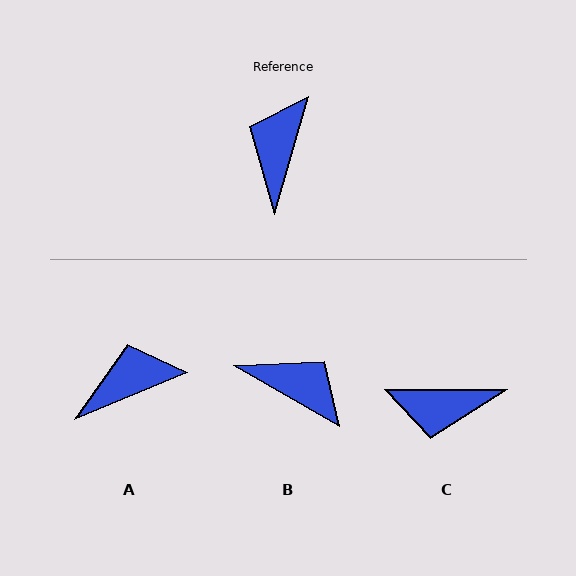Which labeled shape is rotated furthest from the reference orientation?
C, about 106 degrees away.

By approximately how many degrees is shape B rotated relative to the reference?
Approximately 103 degrees clockwise.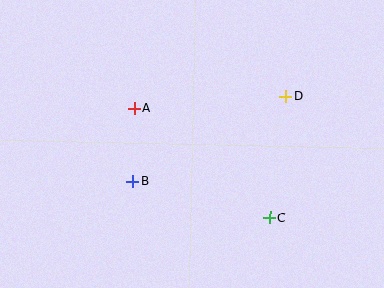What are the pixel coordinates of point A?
Point A is at (134, 108).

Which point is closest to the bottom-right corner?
Point C is closest to the bottom-right corner.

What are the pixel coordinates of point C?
Point C is at (270, 217).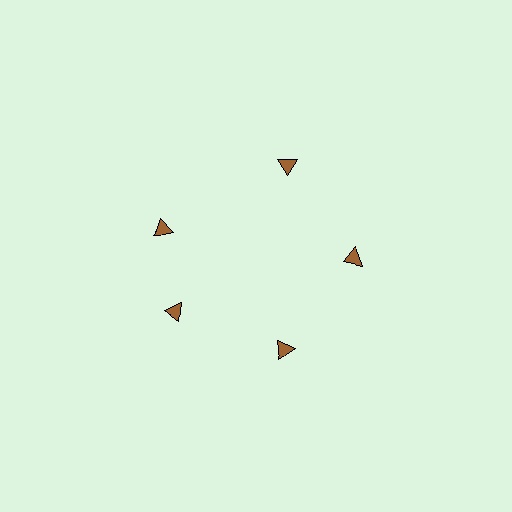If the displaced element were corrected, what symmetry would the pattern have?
It would have 5-fold rotational symmetry — the pattern would map onto itself every 72 degrees.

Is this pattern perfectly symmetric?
No. The 5 brown triangles are arranged in a ring, but one element near the 10 o'clock position is rotated out of alignment along the ring, breaking the 5-fold rotational symmetry.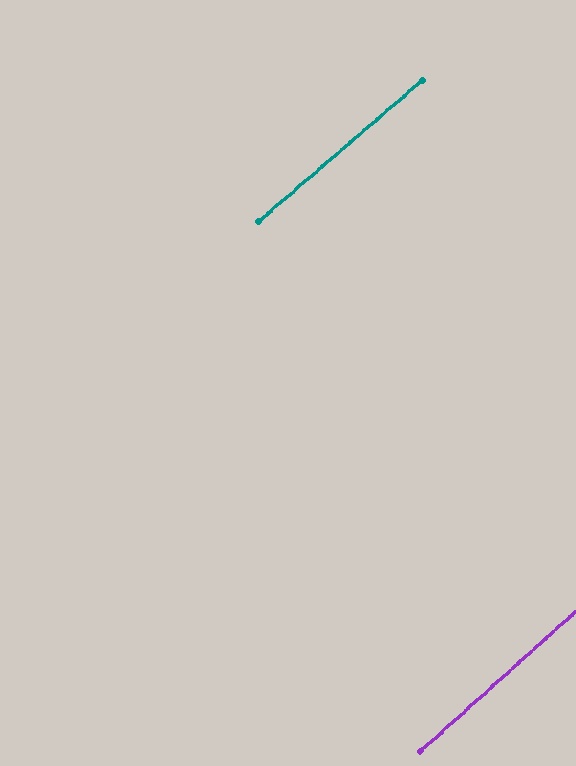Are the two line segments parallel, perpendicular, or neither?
Parallel — their directions differ by only 1.4°.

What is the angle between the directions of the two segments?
Approximately 1 degree.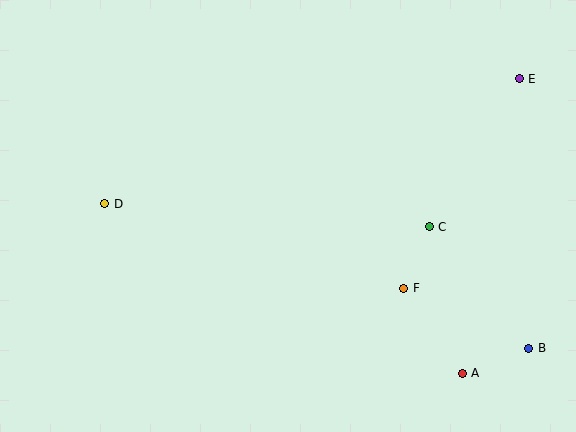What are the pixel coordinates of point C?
Point C is at (429, 227).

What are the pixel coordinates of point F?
Point F is at (404, 288).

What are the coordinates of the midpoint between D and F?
The midpoint between D and F is at (254, 246).